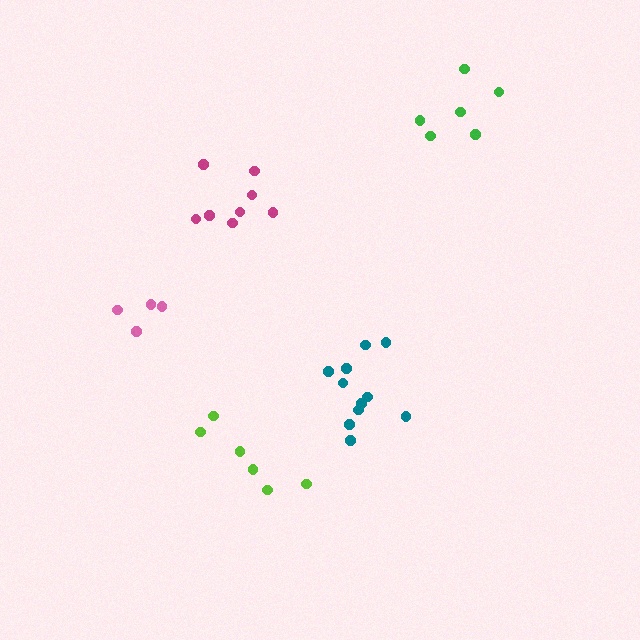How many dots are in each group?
Group 1: 6 dots, Group 2: 8 dots, Group 3: 6 dots, Group 4: 11 dots, Group 5: 5 dots (36 total).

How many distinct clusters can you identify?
There are 5 distinct clusters.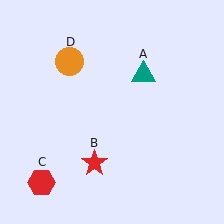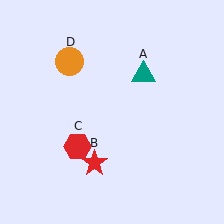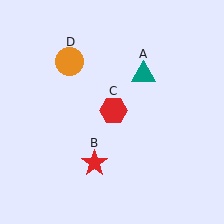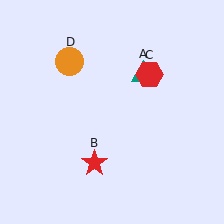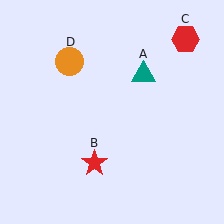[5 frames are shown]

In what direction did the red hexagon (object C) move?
The red hexagon (object C) moved up and to the right.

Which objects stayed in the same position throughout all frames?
Teal triangle (object A) and red star (object B) and orange circle (object D) remained stationary.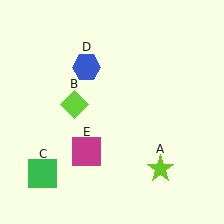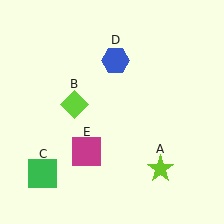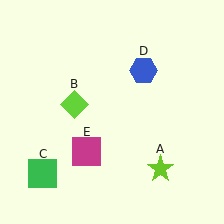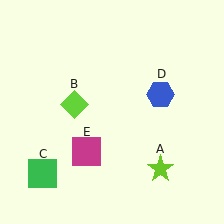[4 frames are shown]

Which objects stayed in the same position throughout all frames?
Lime star (object A) and lime diamond (object B) and green square (object C) and magenta square (object E) remained stationary.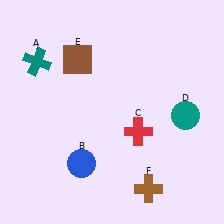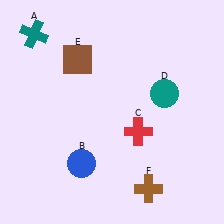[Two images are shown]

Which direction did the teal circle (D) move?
The teal circle (D) moved up.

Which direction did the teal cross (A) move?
The teal cross (A) moved up.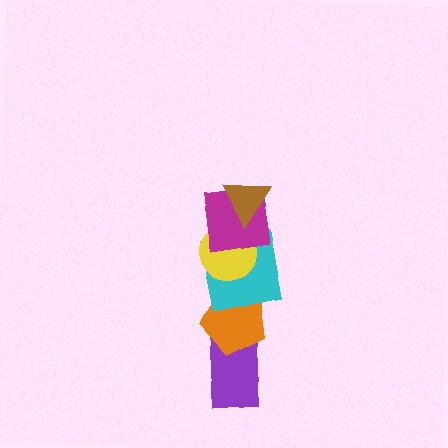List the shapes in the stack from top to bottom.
From top to bottom: the brown triangle, the magenta square, the yellow circle, the cyan square, the orange pentagon, the purple rectangle.